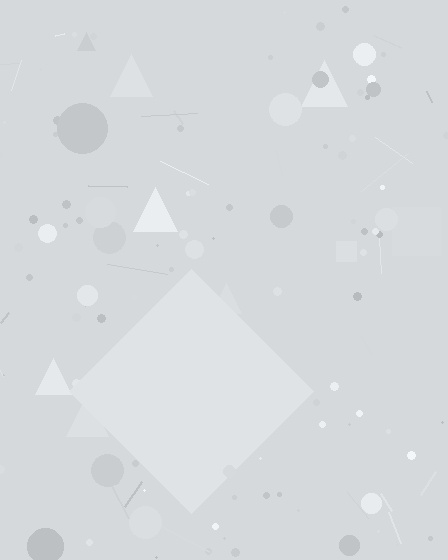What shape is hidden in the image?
A diamond is hidden in the image.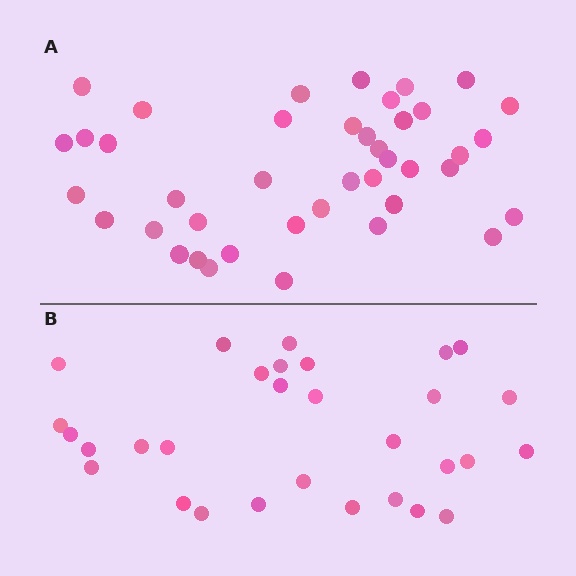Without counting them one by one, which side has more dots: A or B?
Region A (the top region) has more dots.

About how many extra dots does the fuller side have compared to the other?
Region A has roughly 12 or so more dots than region B.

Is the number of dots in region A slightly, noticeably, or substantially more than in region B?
Region A has noticeably more, but not dramatically so. The ratio is roughly 1.4 to 1.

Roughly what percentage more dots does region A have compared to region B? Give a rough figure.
About 35% more.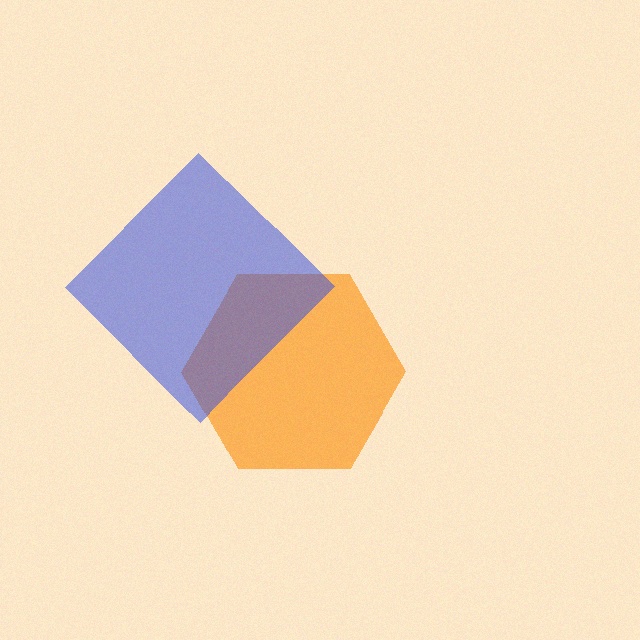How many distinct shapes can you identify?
There are 2 distinct shapes: an orange hexagon, a blue diamond.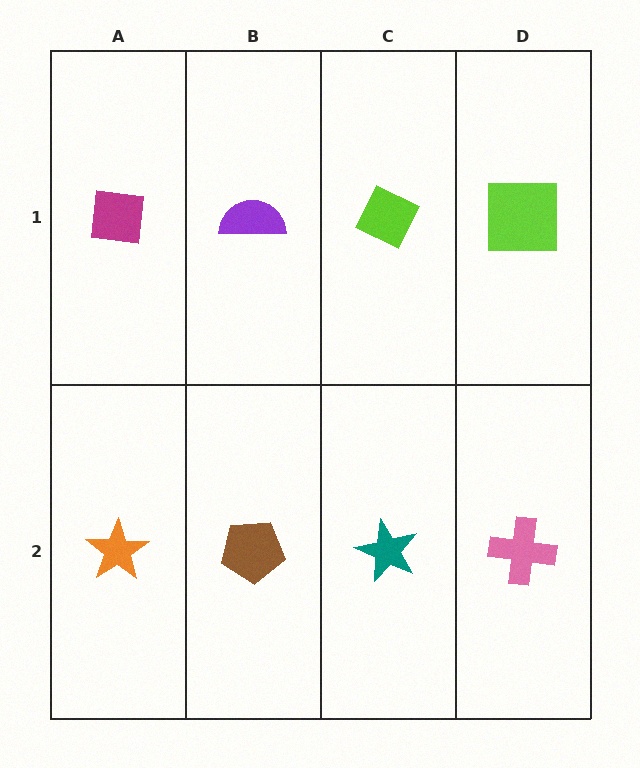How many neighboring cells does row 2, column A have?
2.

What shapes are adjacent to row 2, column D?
A lime square (row 1, column D), a teal star (row 2, column C).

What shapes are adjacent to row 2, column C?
A lime diamond (row 1, column C), a brown pentagon (row 2, column B), a pink cross (row 2, column D).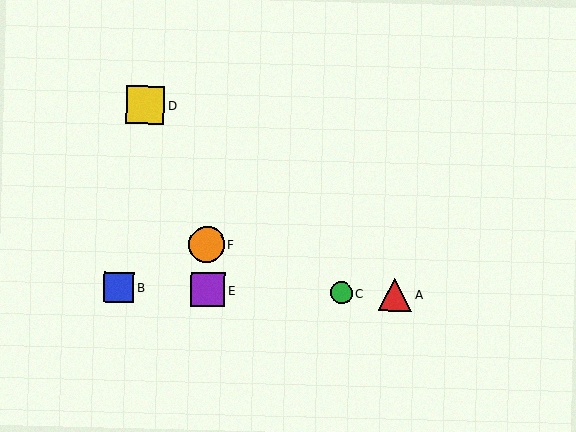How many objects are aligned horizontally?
4 objects (A, B, C, E) are aligned horizontally.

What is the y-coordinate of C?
Object C is at y≈293.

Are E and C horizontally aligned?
Yes, both are at y≈290.